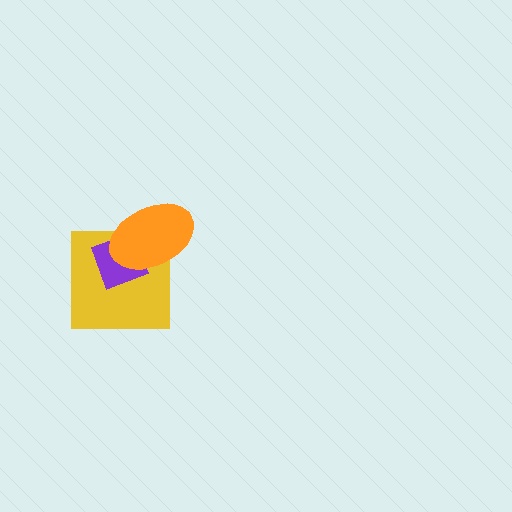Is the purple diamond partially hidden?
Yes, it is partially covered by another shape.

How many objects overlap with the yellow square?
2 objects overlap with the yellow square.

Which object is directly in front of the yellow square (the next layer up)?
The purple diamond is directly in front of the yellow square.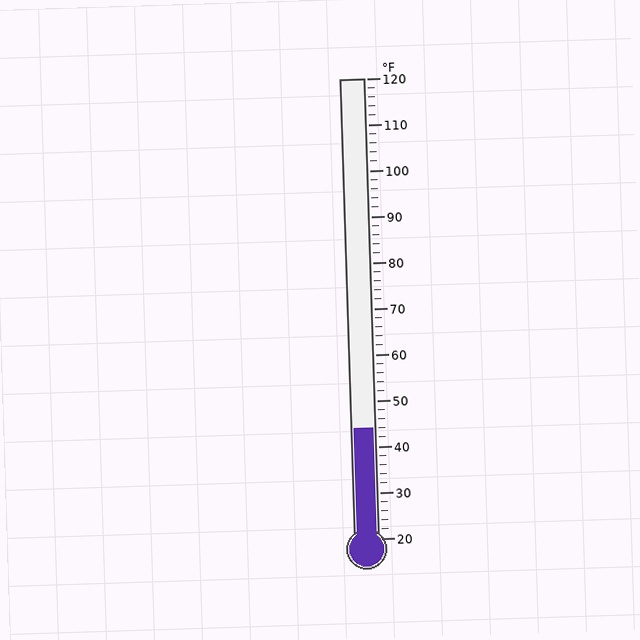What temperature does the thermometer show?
The thermometer shows approximately 44°F.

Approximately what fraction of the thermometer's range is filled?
The thermometer is filled to approximately 25% of its range.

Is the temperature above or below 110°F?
The temperature is below 110°F.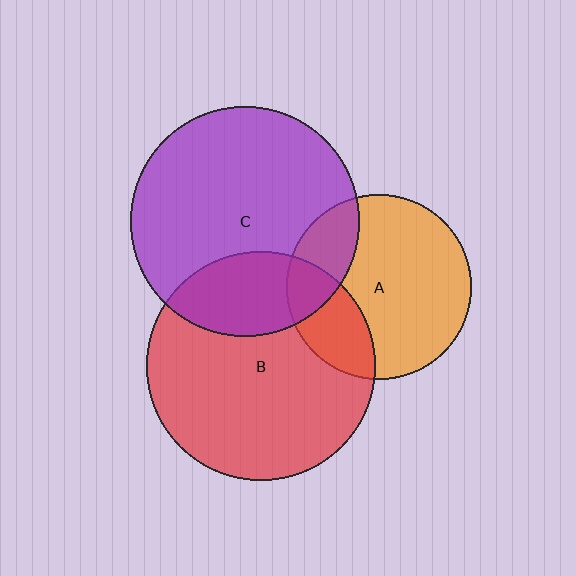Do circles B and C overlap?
Yes.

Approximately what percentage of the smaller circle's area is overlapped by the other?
Approximately 25%.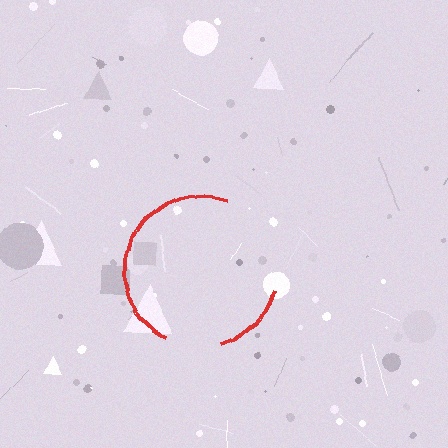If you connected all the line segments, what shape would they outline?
They would outline a circle.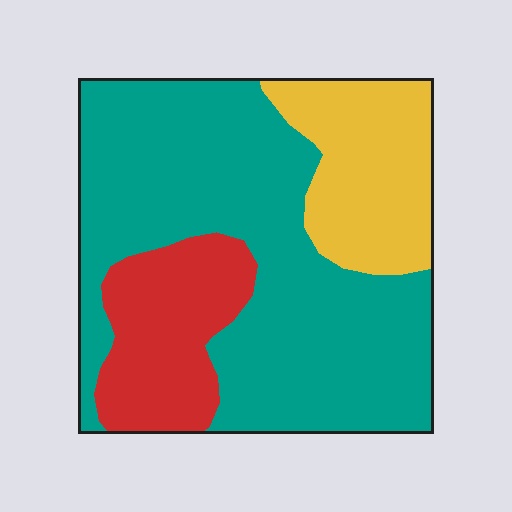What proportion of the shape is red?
Red takes up about one fifth (1/5) of the shape.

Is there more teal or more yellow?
Teal.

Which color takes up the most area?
Teal, at roughly 60%.